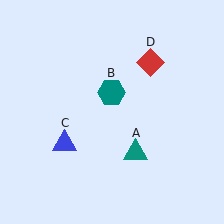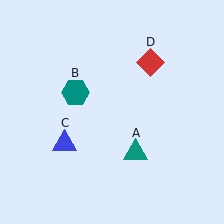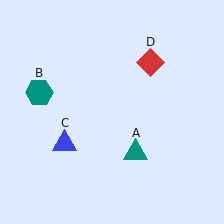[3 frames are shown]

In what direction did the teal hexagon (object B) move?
The teal hexagon (object B) moved left.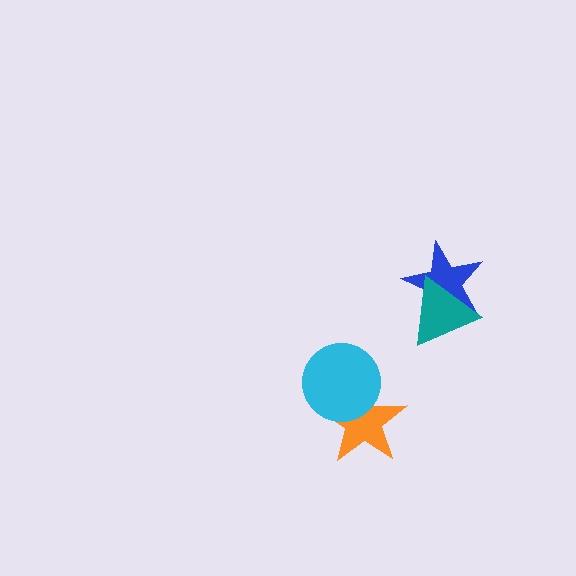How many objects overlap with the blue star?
1 object overlaps with the blue star.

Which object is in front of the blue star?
The teal triangle is in front of the blue star.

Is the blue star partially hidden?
Yes, it is partially covered by another shape.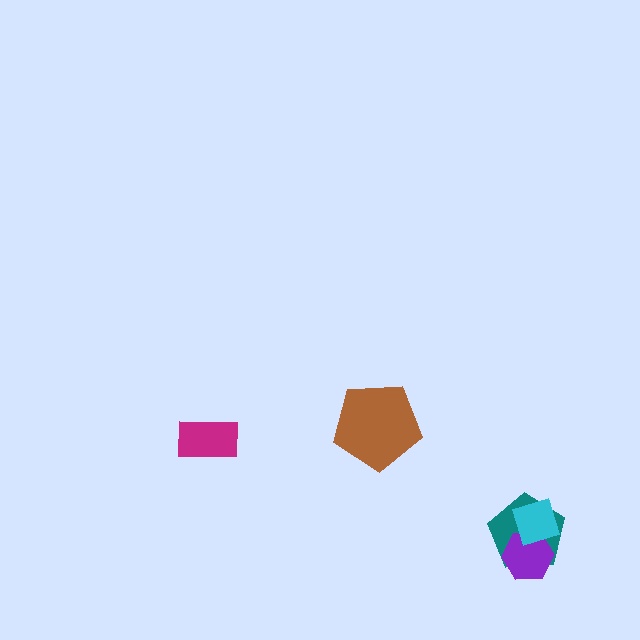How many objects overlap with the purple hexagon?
2 objects overlap with the purple hexagon.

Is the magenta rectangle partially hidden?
No, no other shape covers it.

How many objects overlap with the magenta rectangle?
0 objects overlap with the magenta rectangle.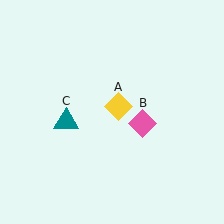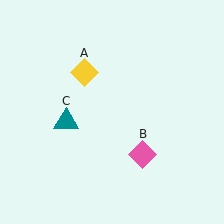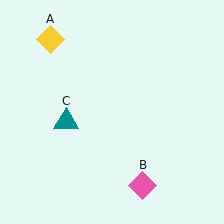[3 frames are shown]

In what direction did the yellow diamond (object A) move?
The yellow diamond (object A) moved up and to the left.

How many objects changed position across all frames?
2 objects changed position: yellow diamond (object A), pink diamond (object B).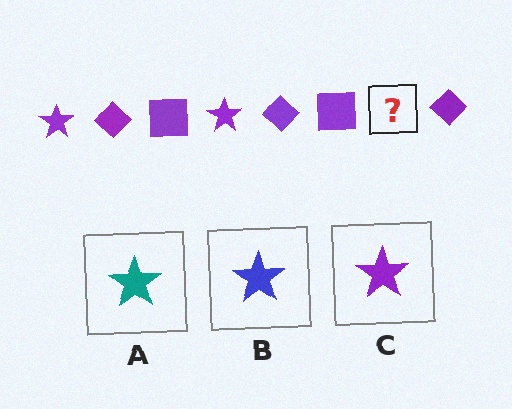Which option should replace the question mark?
Option C.